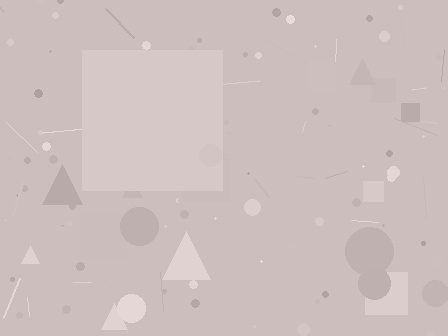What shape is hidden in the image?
A square is hidden in the image.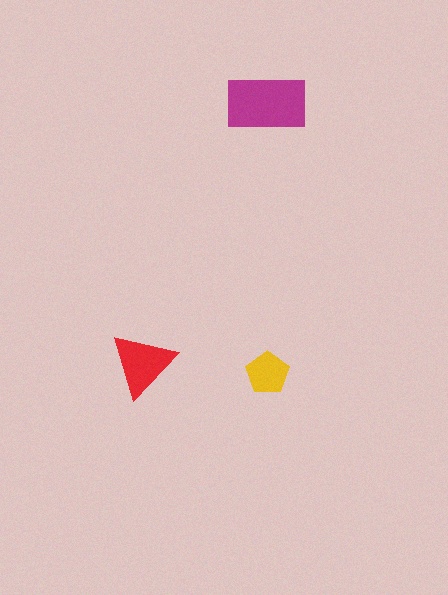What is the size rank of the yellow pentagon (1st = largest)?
3rd.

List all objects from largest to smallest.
The magenta rectangle, the red triangle, the yellow pentagon.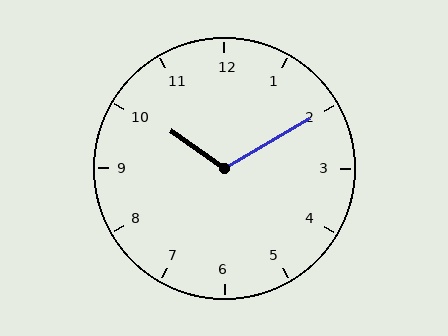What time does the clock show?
10:10.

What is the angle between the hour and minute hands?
Approximately 115 degrees.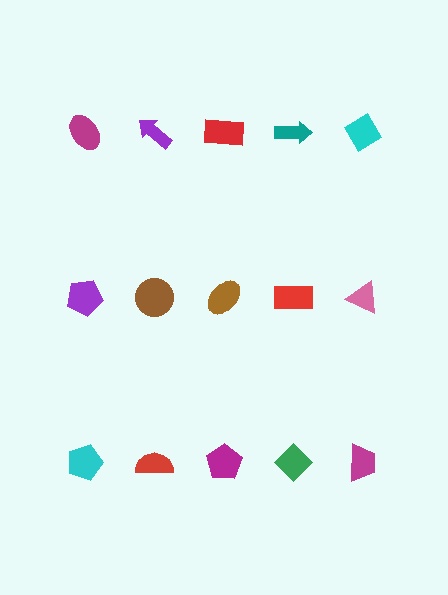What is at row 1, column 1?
A magenta ellipse.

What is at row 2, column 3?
A brown ellipse.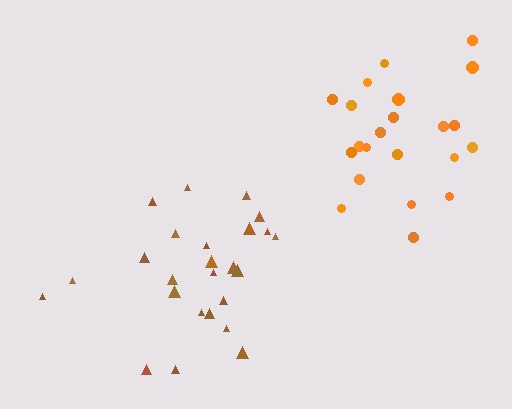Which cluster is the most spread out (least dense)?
Orange.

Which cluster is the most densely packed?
Brown.